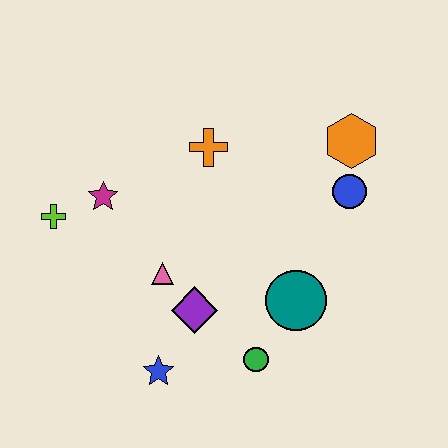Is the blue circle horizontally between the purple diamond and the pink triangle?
No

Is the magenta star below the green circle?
No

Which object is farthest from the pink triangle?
The orange hexagon is farthest from the pink triangle.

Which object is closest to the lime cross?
The magenta star is closest to the lime cross.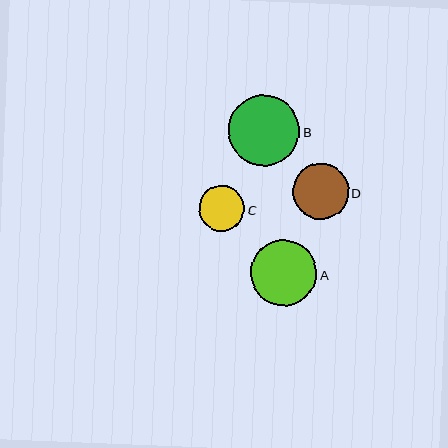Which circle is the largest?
Circle B is the largest with a size of approximately 71 pixels.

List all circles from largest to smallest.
From largest to smallest: B, A, D, C.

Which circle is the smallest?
Circle C is the smallest with a size of approximately 45 pixels.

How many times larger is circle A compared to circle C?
Circle A is approximately 1.5 times the size of circle C.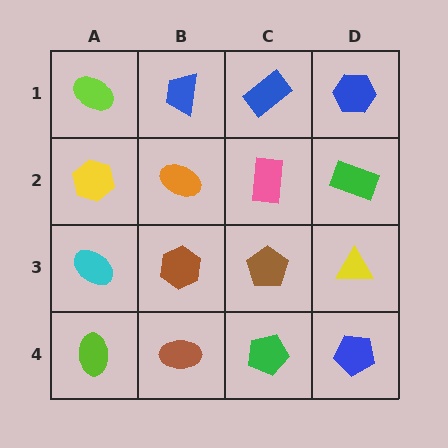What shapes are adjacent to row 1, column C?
A pink rectangle (row 2, column C), a blue trapezoid (row 1, column B), a blue hexagon (row 1, column D).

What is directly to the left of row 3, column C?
A brown hexagon.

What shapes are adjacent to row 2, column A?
A lime ellipse (row 1, column A), a cyan ellipse (row 3, column A), an orange ellipse (row 2, column B).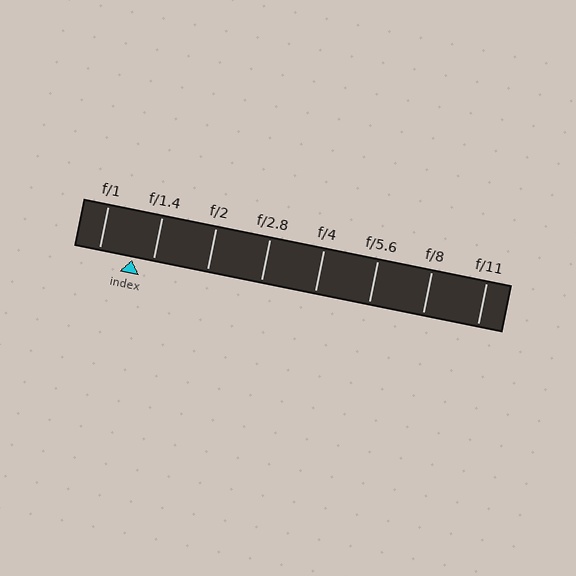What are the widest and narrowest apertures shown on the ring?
The widest aperture shown is f/1 and the narrowest is f/11.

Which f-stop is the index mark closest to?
The index mark is closest to f/1.4.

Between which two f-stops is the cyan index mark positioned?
The index mark is between f/1 and f/1.4.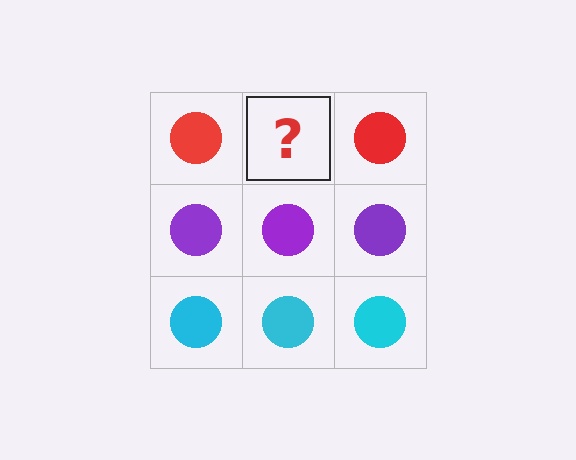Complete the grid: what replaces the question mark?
The question mark should be replaced with a red circle.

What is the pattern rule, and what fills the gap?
The rule is that each row has a consistent color. The gap should be filled with a red circle.